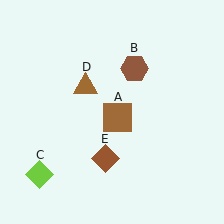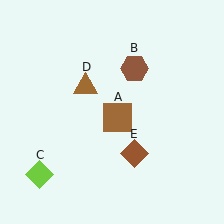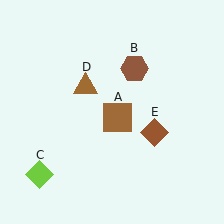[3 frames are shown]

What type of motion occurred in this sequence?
The brown diamond (object E) rotated counterclockwise around the center of the scene.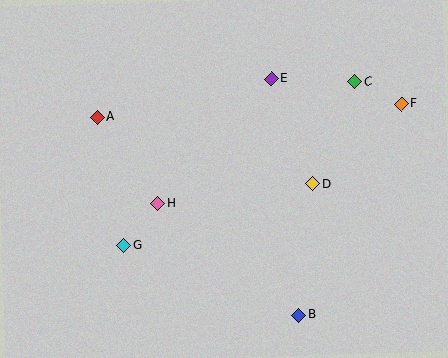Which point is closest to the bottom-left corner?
Point G is closest to the bottom-left corner.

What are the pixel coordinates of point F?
Point F is at (401, 104).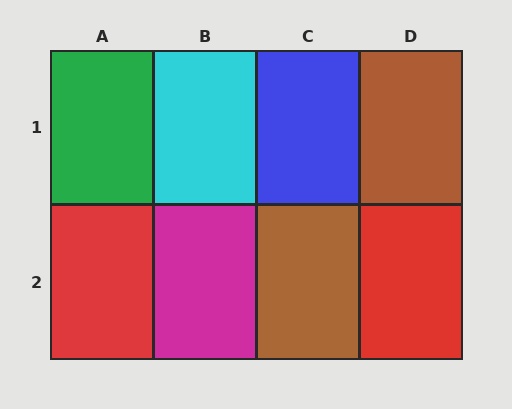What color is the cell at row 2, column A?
Red.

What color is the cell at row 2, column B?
Magenta.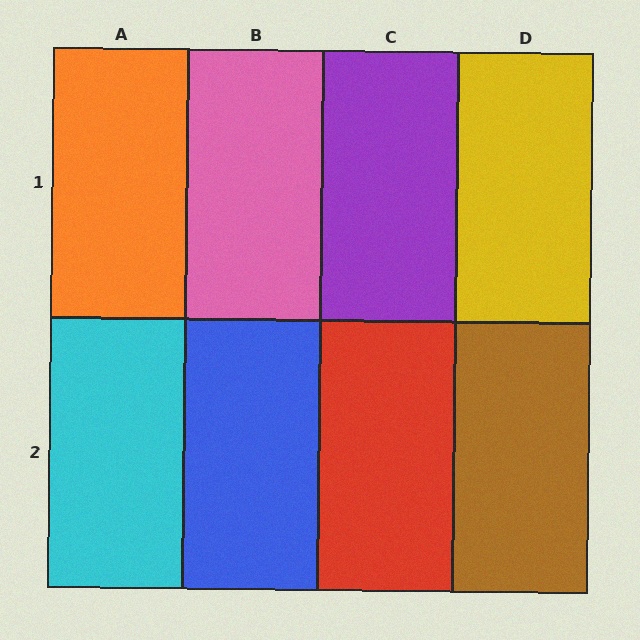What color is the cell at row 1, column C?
Purple.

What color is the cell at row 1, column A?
Orange.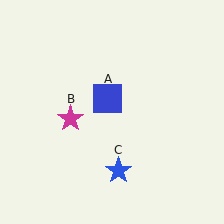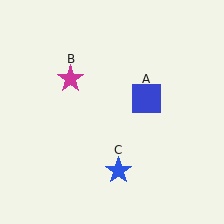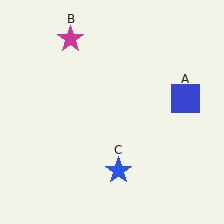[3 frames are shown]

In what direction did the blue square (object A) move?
The blue square (object A) moved right.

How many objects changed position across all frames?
2 objects changed position: blue square (object A), magenta star (object B).